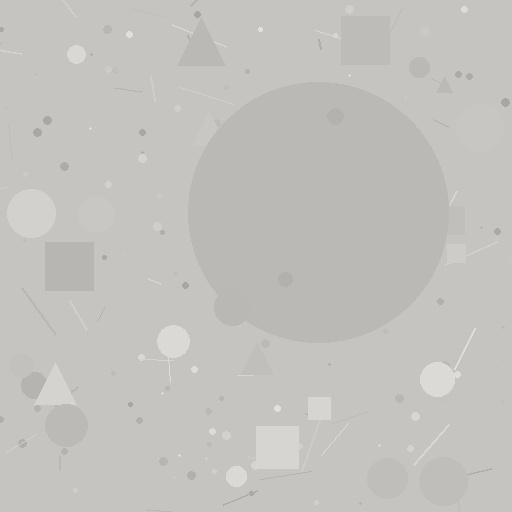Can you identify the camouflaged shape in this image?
The camouflaged shape is a circle.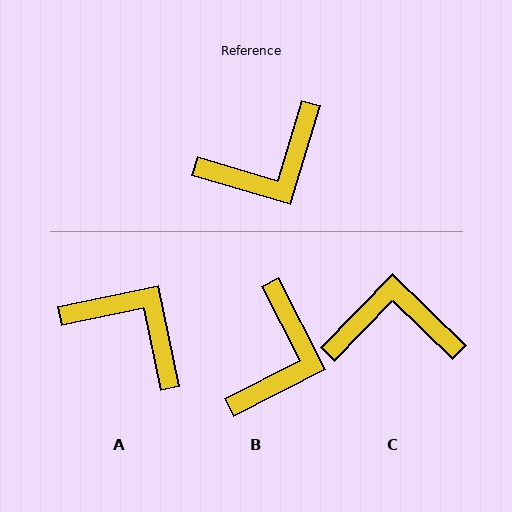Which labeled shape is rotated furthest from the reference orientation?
C, about 152 degrees away.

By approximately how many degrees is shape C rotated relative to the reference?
Approximately 152 degrees counter-clockwise.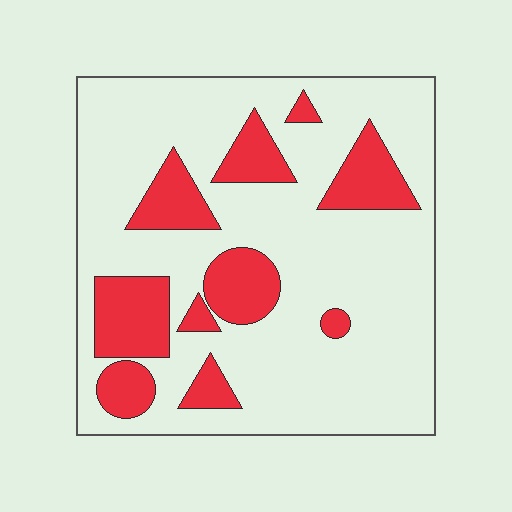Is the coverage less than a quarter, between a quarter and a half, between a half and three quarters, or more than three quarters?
Less than a quarter.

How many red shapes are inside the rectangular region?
10.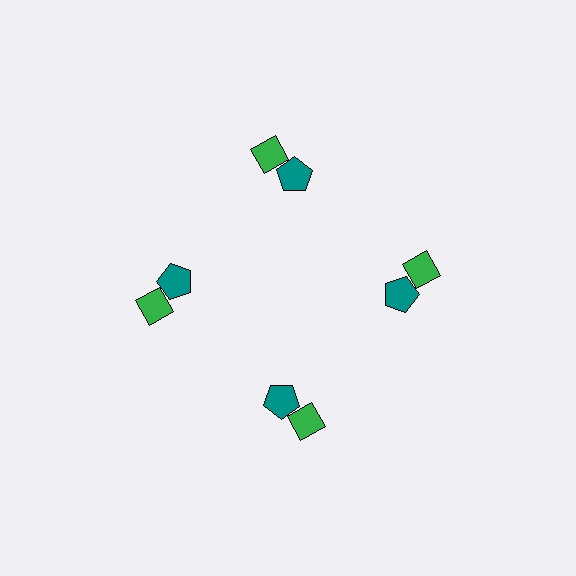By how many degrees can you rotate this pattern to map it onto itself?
The pattern maps onto itself every 90 degrees of rotation.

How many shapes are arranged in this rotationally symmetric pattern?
There are 8 shapes, arranged in 4 groups of 2.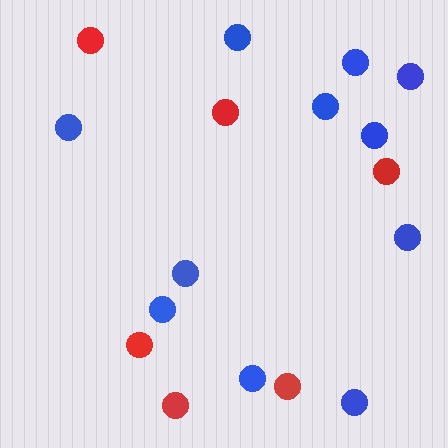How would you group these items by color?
There are 2 groups: one group of red circles (6) and one group of blue circles (11).